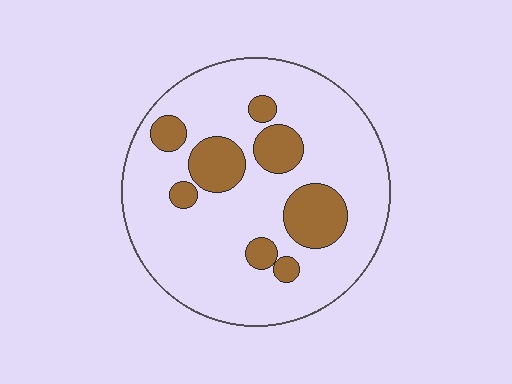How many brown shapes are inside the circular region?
8.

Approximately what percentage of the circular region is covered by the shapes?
Approximately 20%.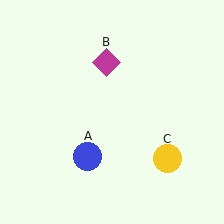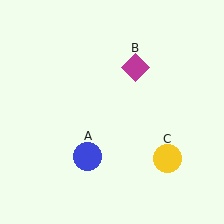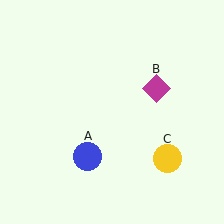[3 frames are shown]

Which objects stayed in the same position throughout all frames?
Blue circle (object A) and yellow circle (object C) remained stationary.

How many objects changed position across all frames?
1 object changed position: magenta diamond (object B).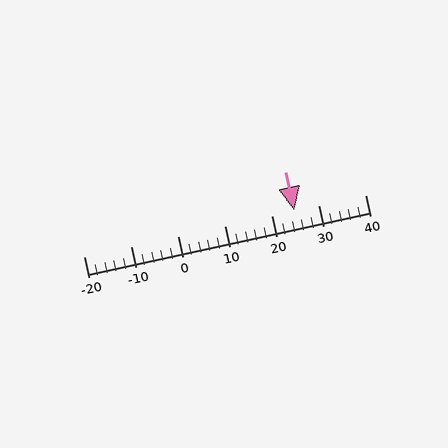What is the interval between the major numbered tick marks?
The major tick marks are spaced 10 units apart.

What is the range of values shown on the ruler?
The ruler shows values from -20 to 40.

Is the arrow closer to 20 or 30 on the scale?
The arrow is closer to 20.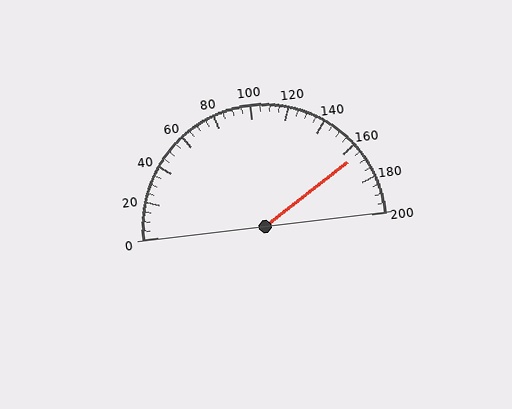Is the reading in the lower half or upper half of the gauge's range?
The reading is in the upper half of the range (0 to 200).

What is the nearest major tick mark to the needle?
The nearest major tick mark is 160.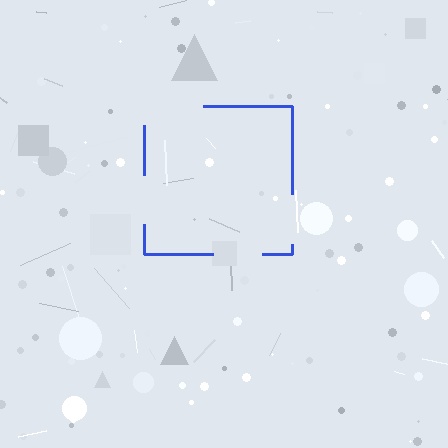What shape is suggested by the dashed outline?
The dashed outline suggests a square.